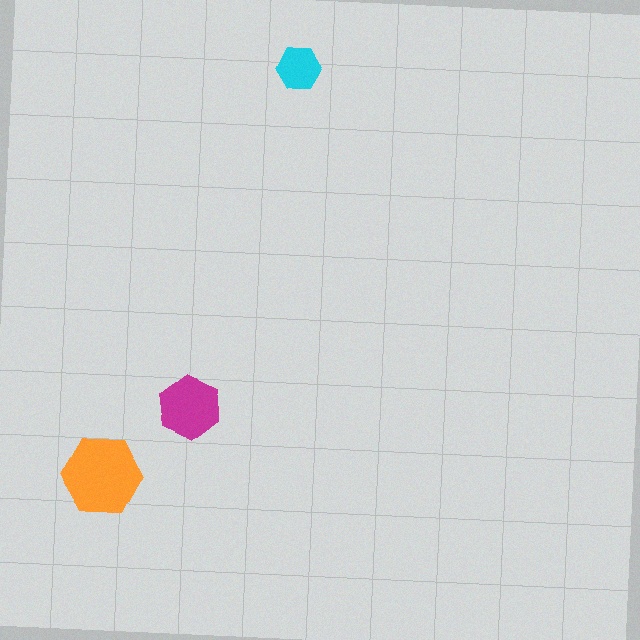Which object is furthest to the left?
The orange hexagon is leftmost.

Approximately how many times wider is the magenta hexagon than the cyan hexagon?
About 1.5 times wider.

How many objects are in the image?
There are 3 objects in the image.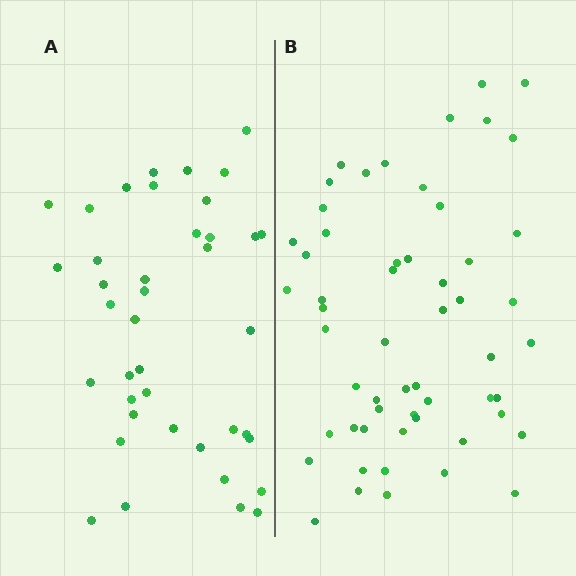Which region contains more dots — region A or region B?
Region B (the right region) has more dots.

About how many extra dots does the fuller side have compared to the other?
Region B has approximately 15 more dots than region A.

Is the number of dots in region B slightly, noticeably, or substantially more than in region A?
Region B has noticeably more, but not dramatically so. The ratio is roughly 1.4 to 1.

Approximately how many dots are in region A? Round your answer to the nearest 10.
About 40 dots.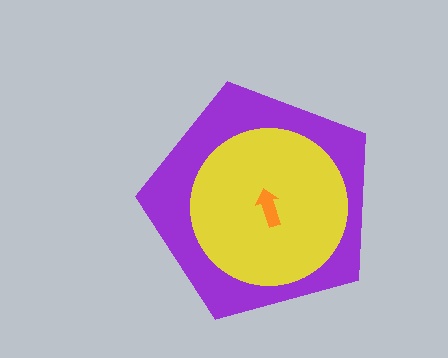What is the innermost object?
The orange arrow.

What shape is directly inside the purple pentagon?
The yellow circle.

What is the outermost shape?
The purple pentagon.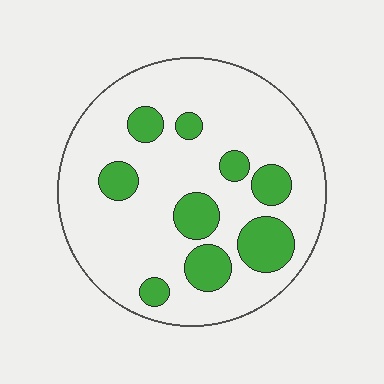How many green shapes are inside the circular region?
9.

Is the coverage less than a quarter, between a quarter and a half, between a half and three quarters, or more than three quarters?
Less than a quarter.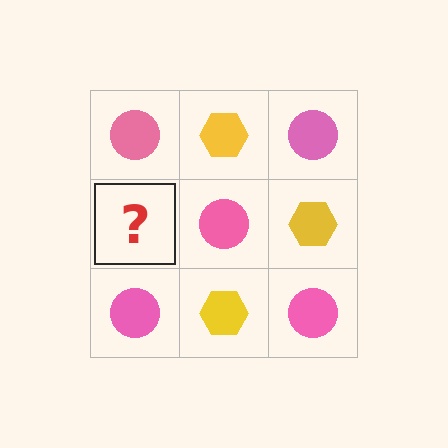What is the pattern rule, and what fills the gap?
The rule is that it alternates pink circle and yellow hexagon in a checkerboard pattern. The gap should be filled with a yellow hexagon.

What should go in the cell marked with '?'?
The missing cell should contain a yellow hexagon.